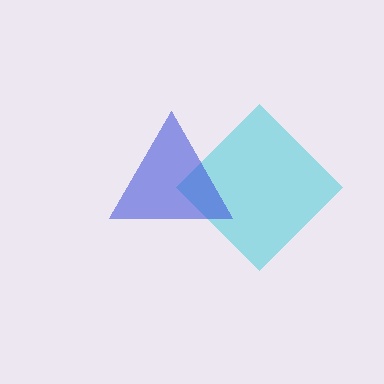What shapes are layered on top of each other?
The layered shapes are: a cyan diamond, a blue triangle.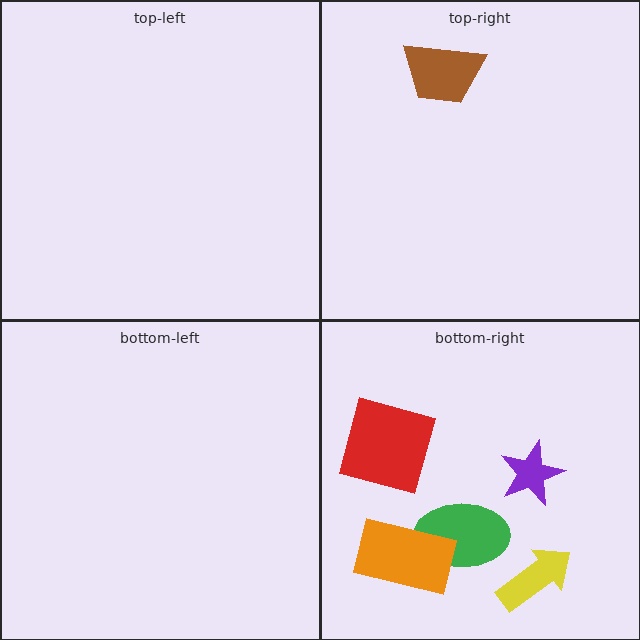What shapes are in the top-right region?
The brown trapezoid.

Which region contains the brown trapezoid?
The top-right region.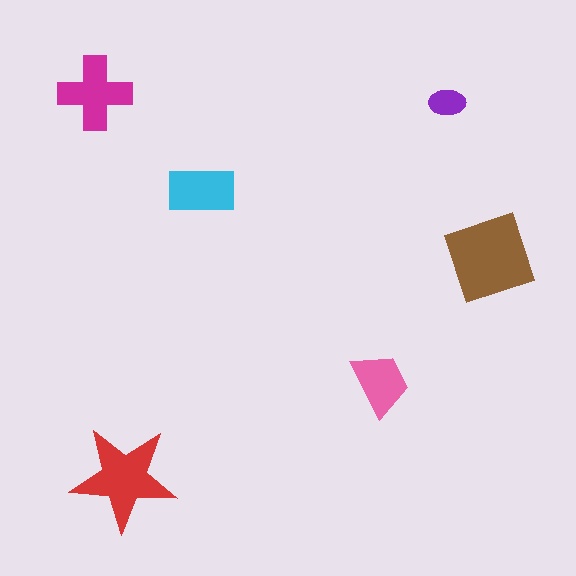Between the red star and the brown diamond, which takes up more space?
The brown diamond.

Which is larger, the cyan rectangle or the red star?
The red star.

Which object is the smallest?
The purple ellipse.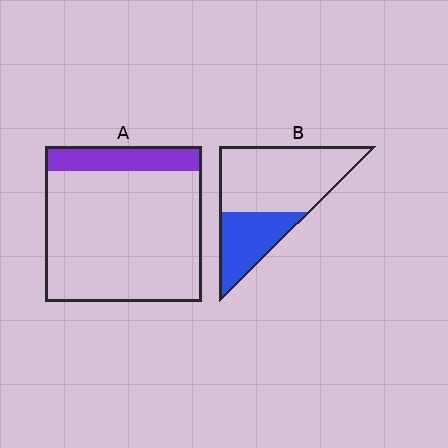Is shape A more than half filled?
No.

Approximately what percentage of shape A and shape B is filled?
A is approximately 15% and B is approximately 35%.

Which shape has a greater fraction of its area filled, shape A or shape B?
Shape B.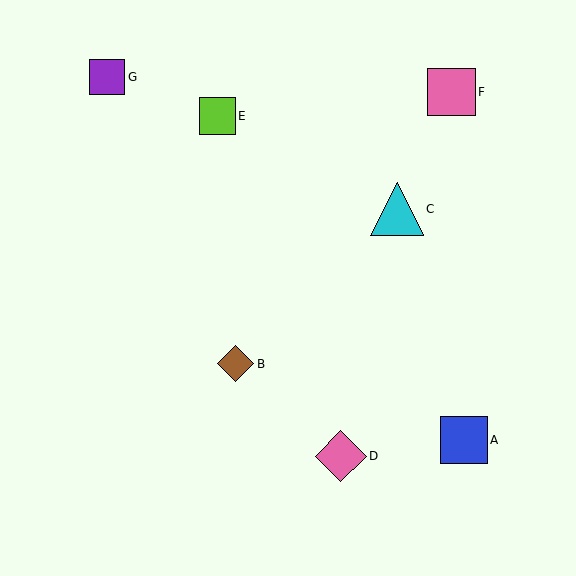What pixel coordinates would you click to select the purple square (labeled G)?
Click at (107, 77) to select the purple square G.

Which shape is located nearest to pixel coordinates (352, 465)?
The pink diamond (labeled D) at (341, 456) is nearest to that location.